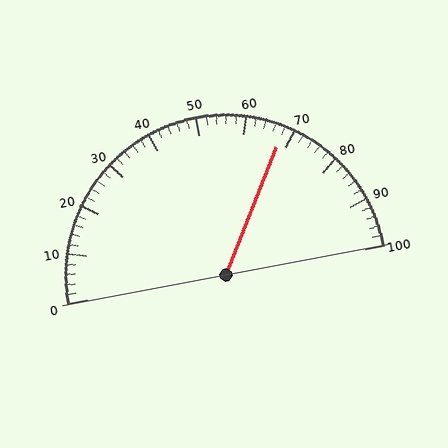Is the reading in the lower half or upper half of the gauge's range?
The reading is in the upper half of the range (0 to 100).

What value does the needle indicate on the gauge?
The needle indicates approximately 68.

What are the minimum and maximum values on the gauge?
The gauge ranges from 0 to 100.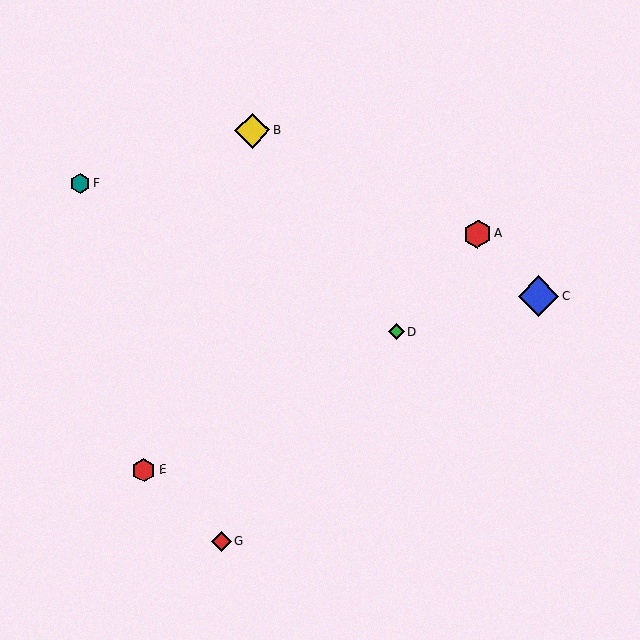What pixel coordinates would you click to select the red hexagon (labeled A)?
Click at (477, 234) to select the red hexagon A.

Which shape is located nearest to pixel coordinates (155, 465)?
The red hexagon (labeled E) at (144, 470) is nearest to that location.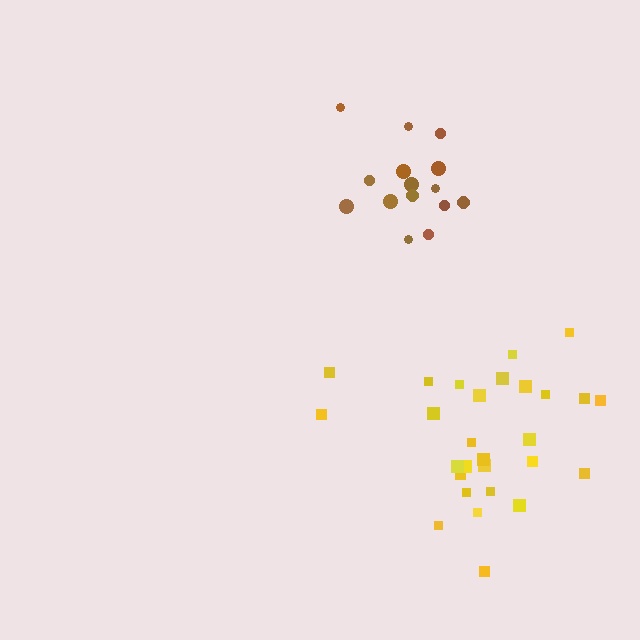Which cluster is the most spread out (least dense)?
Yellow.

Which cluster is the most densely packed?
Brown.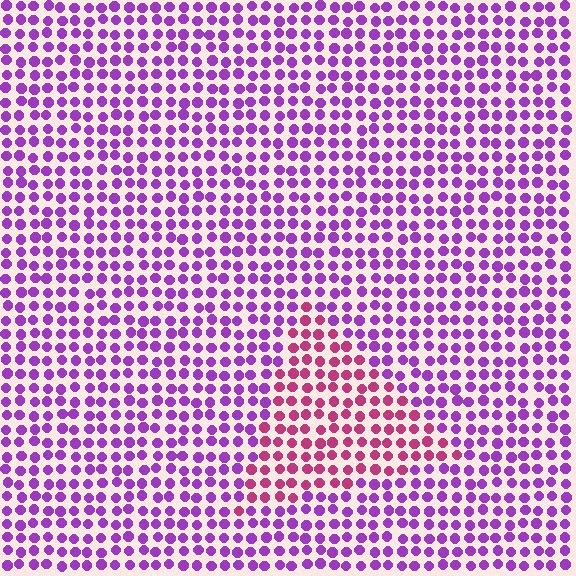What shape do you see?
I see a triangle.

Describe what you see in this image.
The image is filled with small purple elements in a uniform arrangement. A triangle-shaped region is visible where the elements are tinted to a slightly different hue, forming a subtle color boundary.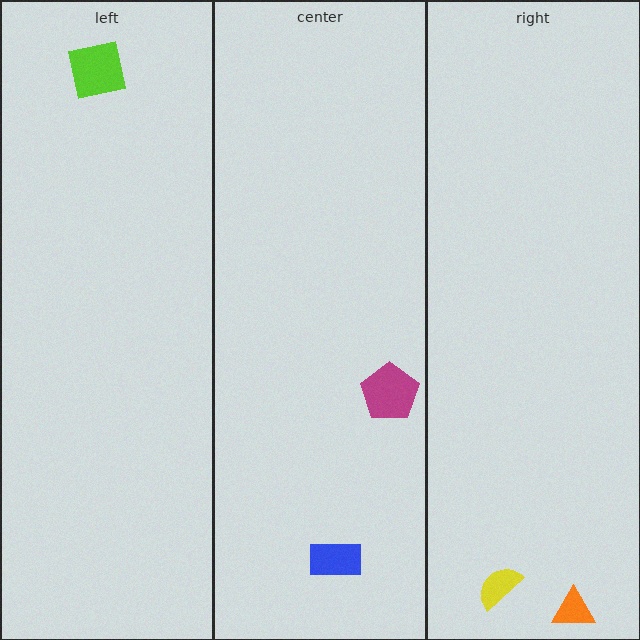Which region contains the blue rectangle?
The center region.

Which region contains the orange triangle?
The right region.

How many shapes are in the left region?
1.